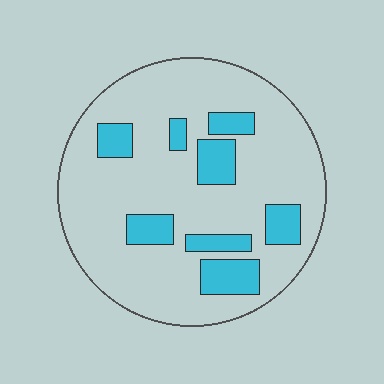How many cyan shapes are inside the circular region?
8.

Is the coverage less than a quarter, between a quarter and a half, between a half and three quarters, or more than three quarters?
Less than a quarter.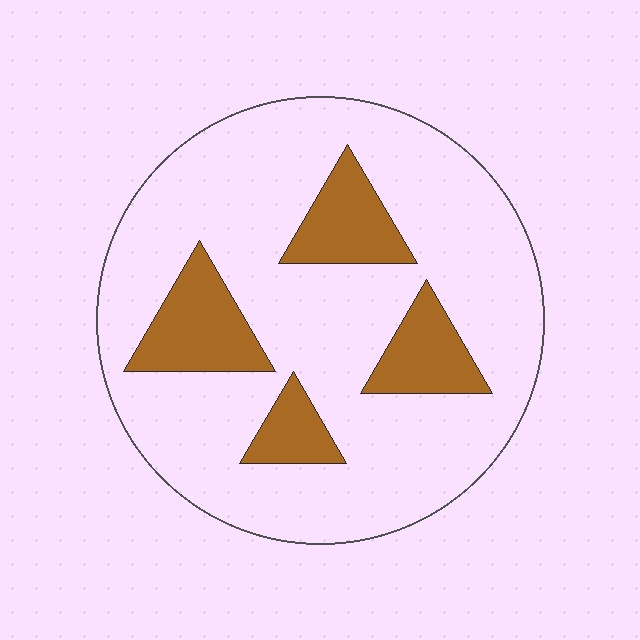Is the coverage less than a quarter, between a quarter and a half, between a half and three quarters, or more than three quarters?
Less than a quarter.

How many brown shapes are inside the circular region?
4.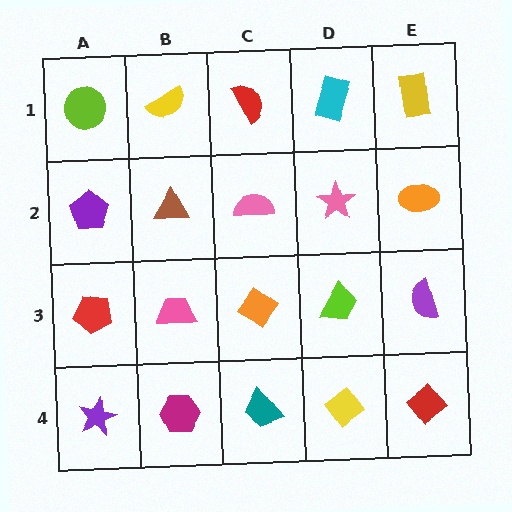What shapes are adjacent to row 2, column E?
A yellow rectangle (row 1, column E), a purple semicircle (row 3, column E), a pink star (row 2, column D).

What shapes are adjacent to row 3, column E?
An orange ellipse (row 2, column E), a red diamond (row 4, column E), a lime trapezoid (row 3, column D).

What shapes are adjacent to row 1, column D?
A pink star (row 2, column D), a red semicircle (row 1, column C), a yellow rectangle (row 1, column E).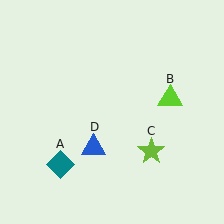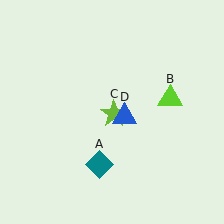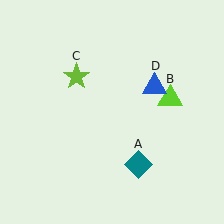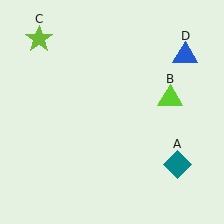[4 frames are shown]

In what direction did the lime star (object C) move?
The lime star (object C) moved up and to the left.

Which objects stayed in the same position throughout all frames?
Lime triangle (object B) remained stationary.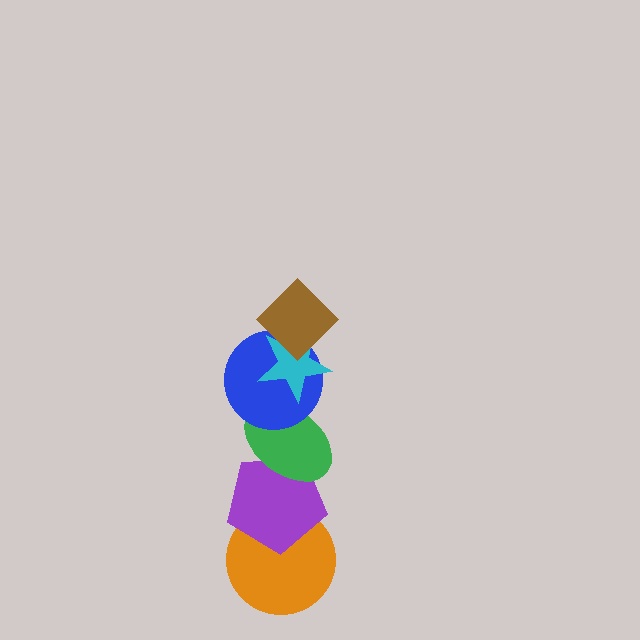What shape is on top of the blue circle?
The cyan star is on top of the blue circle.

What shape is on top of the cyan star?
The brown diamond is on top of the cyan star.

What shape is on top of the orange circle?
The purple pentagon is on top of the orange circle.